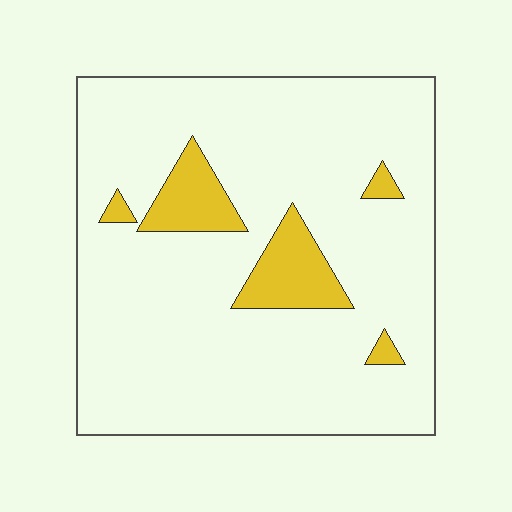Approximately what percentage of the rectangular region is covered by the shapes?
Approximately 10%.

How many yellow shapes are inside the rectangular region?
5.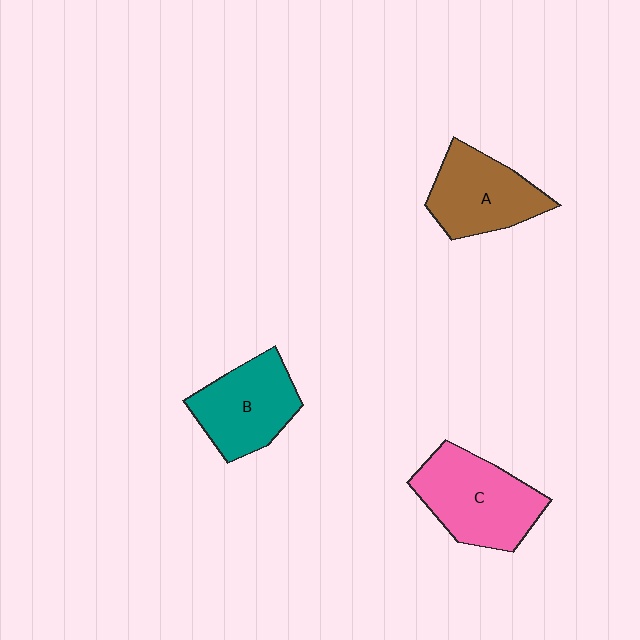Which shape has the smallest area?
Shape A (brown).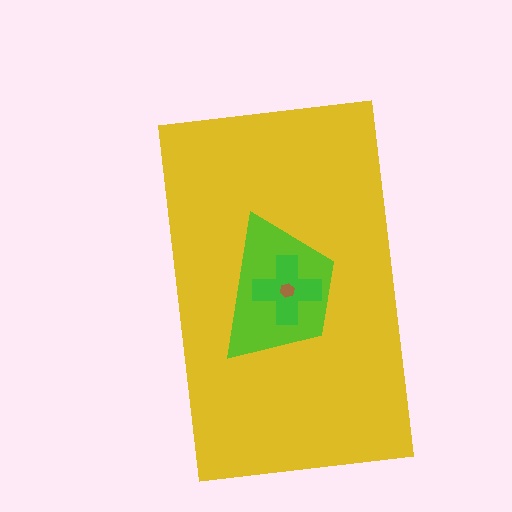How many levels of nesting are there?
4.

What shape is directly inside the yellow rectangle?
The lime trapezoid.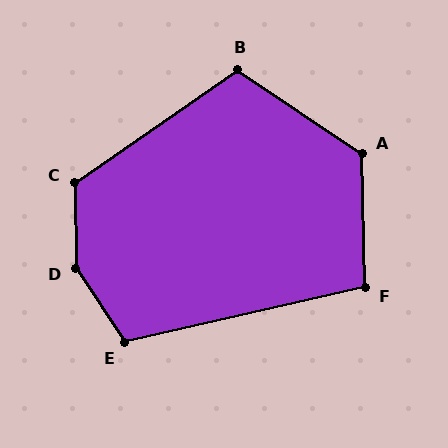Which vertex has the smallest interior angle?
F, at approximately 101 degrees.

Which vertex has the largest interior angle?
D, at approximately 147 degrees.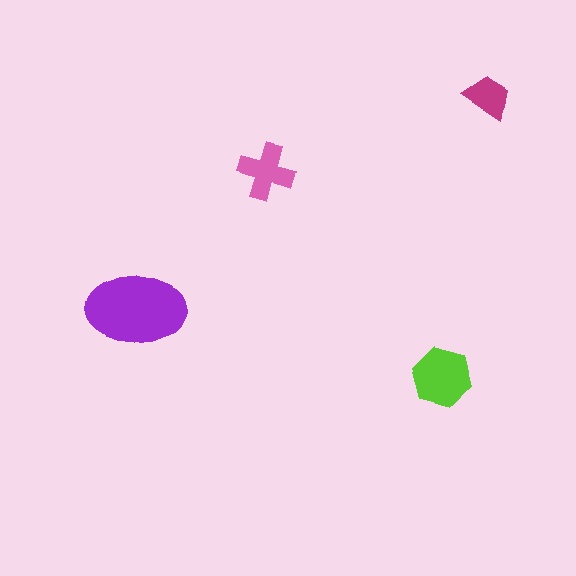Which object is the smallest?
The magenta trapezoid.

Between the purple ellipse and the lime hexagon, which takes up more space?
The purple ellipse.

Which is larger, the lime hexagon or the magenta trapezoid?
The lime hexagon.